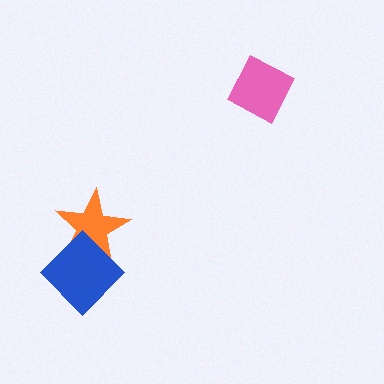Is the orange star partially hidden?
Yes, it is partially covered by another shape.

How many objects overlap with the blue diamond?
1 object overlaps with the blue diamond.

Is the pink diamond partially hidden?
No, no other shape covers it.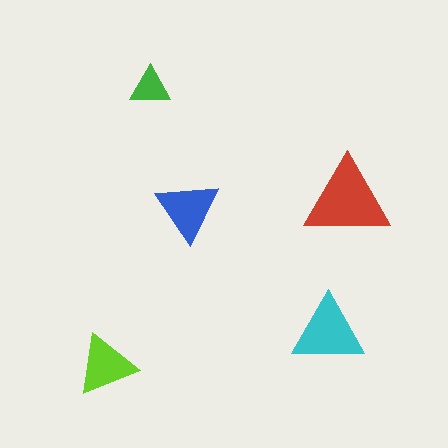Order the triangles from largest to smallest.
the red one, the cyan one, the blue one, the lime one, the green one.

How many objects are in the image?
There are 5 objects in the image.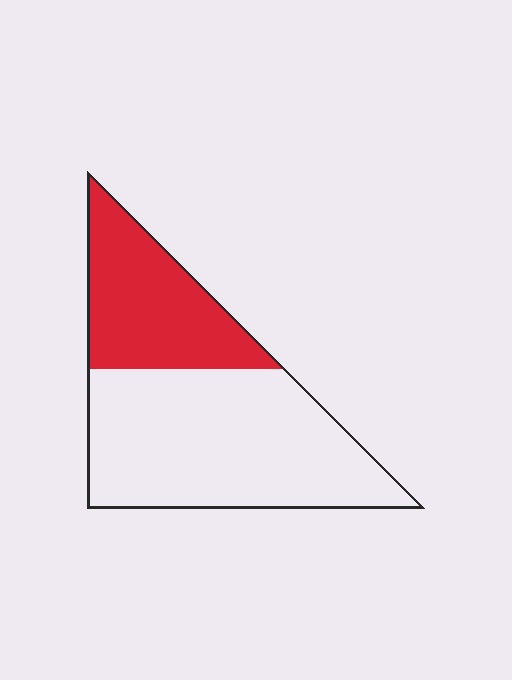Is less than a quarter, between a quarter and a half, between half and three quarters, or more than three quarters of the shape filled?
Between a quarter and a half.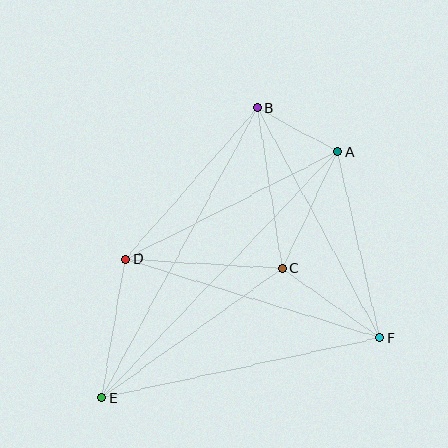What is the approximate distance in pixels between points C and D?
The distance between C and D is approximately 157 pixels.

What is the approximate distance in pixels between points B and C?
The distance between B and C is approximately 162 pixels.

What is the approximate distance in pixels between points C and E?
The distance between C and E is approximately 222 pixels.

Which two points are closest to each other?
Points A and B are closest to each other.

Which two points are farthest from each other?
Points A and E are farthest from each other.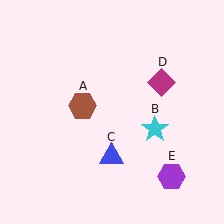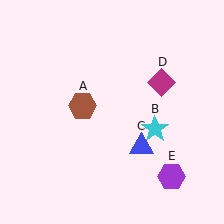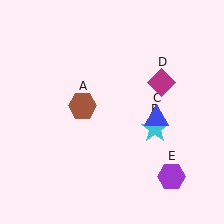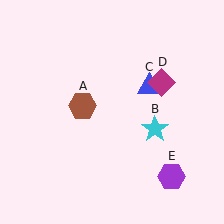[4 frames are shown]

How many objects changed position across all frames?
1 object changed position: blue triangle (object C).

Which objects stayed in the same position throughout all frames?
Brown hexagon (object A) and cyan star (object B) and magenta diamond (object D) and purple hexagon (object E) remained stationary.